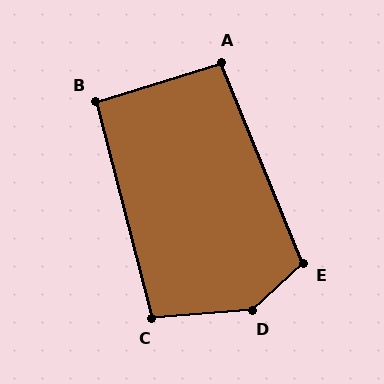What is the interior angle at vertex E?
Approximately 110 degrees (obtuse).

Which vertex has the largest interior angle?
D, at approximately 143 degrees.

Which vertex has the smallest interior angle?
B, at approximately 92 degrees.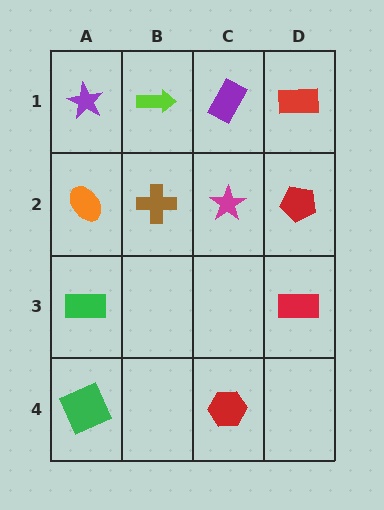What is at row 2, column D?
A red pentagon.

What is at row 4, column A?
A green square.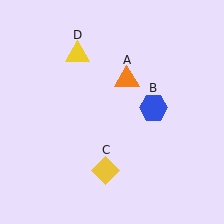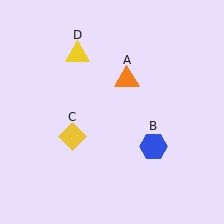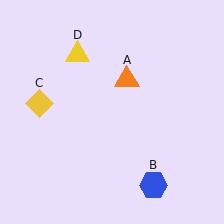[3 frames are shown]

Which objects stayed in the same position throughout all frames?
Orange triangle (object A) and yellow triangle (object D) remained stationary.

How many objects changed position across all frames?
2 objects changed position: blue hexagon (object B), yellow diamond (object C).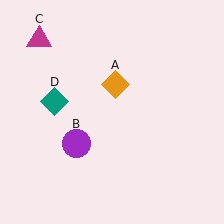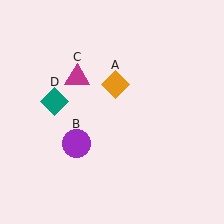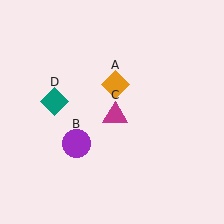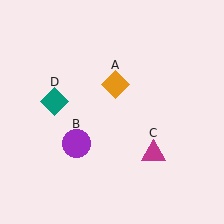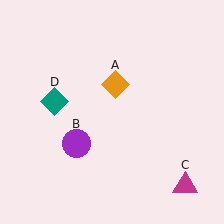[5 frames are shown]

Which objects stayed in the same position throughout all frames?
Orange diamond (object A) and purple circle (object B) and teal diamond (object D) remained stationary.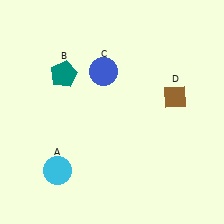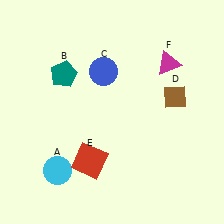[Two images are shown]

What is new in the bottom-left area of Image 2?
A red square (E) was added in the bottom-left area of Image 2.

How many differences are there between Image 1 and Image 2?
There are 2 differences between the two images.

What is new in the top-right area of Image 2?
A magenta triangle (F) was added in the top-right area of Image 2.